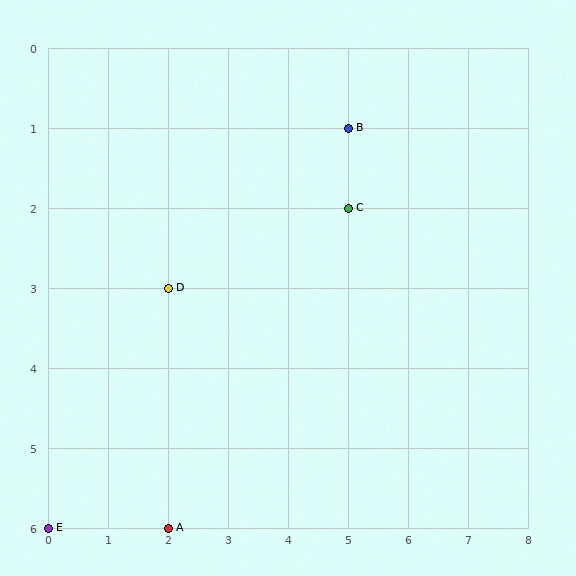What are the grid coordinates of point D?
Point D is at grid coordinates (2, 3).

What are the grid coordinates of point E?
Point E is at grid coordinates (0, 6).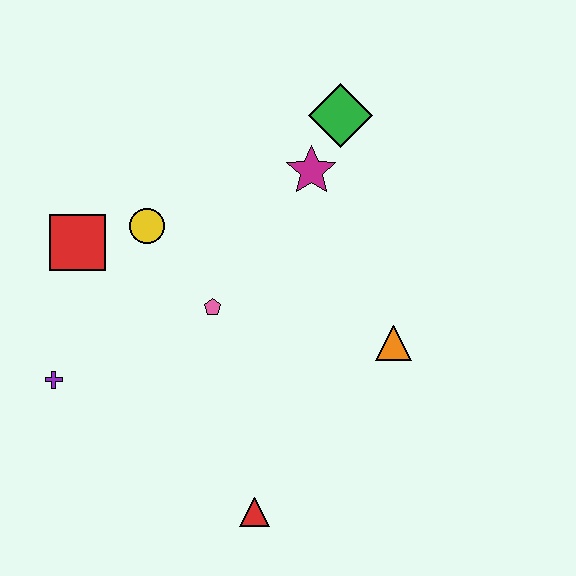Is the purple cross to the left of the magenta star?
Yes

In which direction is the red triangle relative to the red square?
The red triangle is below the red square.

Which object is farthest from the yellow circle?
The red triangle is farthest from the yellow circle.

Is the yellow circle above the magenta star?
No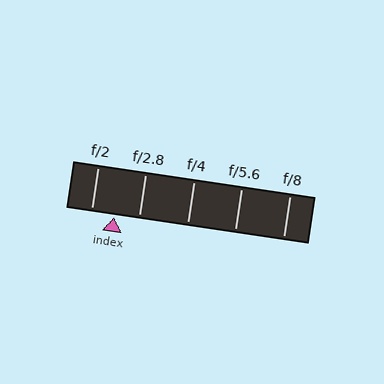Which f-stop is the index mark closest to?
The index mark is closest to f/2.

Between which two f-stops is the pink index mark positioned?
The index mark is between f/2 and f/2.8.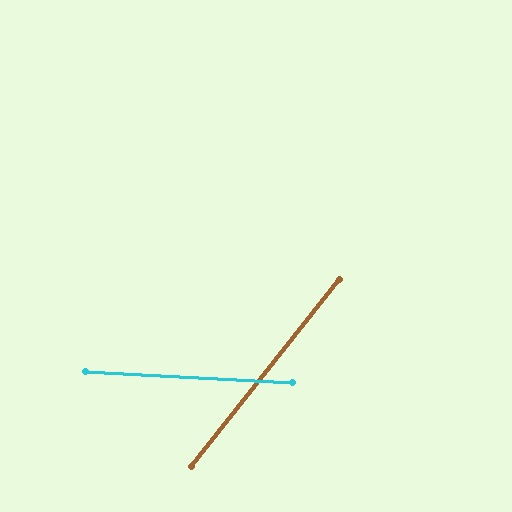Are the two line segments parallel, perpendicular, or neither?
Neither parallel nor perpendicular — they differ by about 55°.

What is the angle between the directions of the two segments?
Approximately 55 degrees.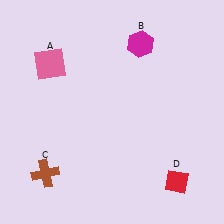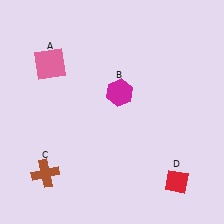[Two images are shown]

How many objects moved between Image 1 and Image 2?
1 object moved between the two images.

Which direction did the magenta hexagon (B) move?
The magenta hexagon (B) moved down.